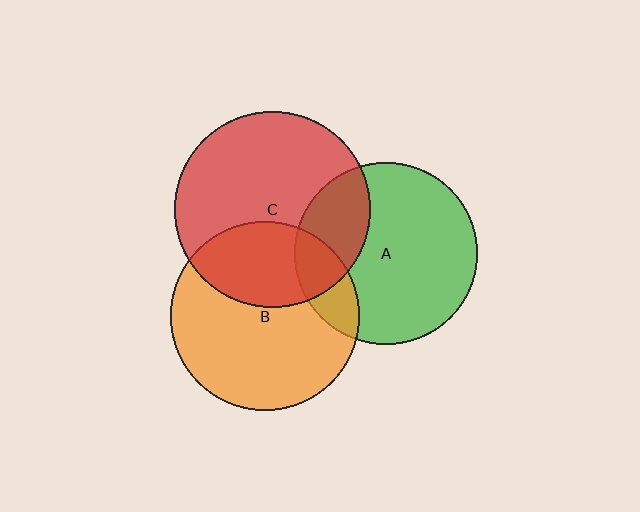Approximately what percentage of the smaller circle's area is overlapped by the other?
Approximately 15%.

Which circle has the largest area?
Circle C (red).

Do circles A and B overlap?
Yes.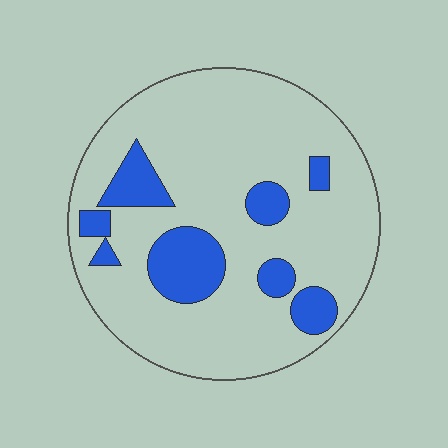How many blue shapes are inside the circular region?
8.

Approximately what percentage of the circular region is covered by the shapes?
Approximately 20%.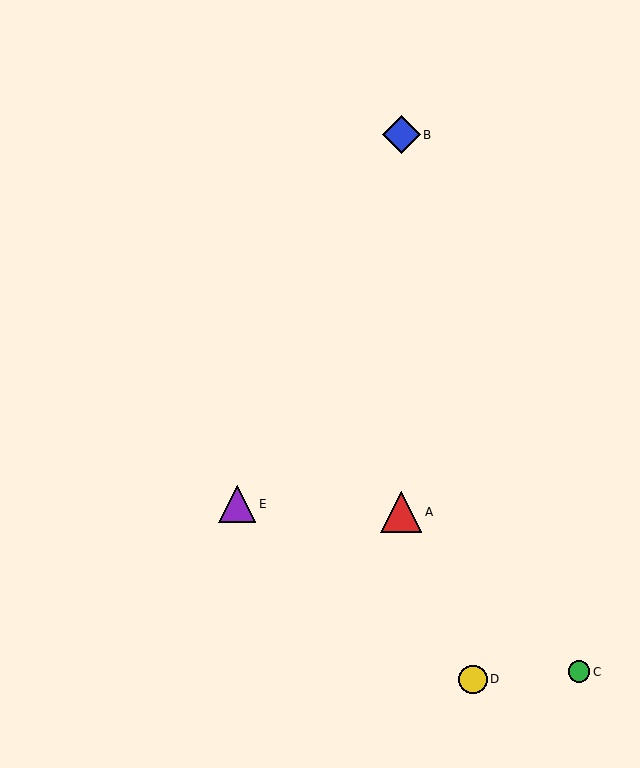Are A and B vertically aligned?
Yes, both are at x≈401.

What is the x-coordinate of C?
Object C is at x≈579.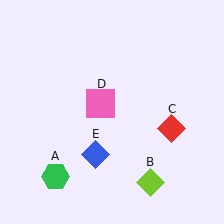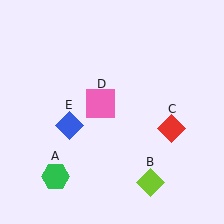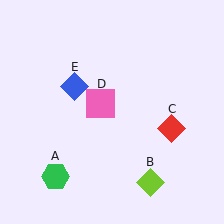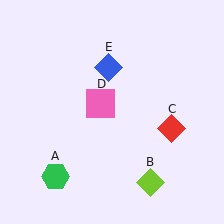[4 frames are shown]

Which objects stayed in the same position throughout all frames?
Green hexagon (object A) and lime diamond (object B) and red diamond (object C) and pink square (object D) remained stationary.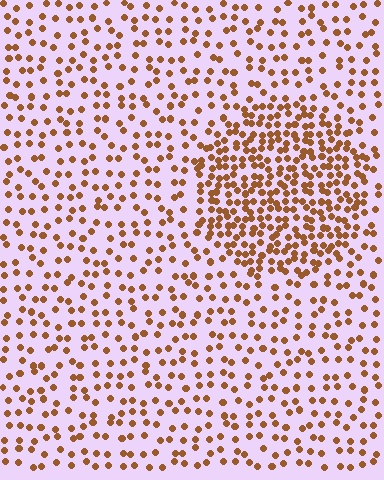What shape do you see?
I see a circle.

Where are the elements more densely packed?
The elements are more densely packed inside the circle boundary.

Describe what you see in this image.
The image contains small brown elements arranged at two different densities. A circle-shaped region is visible where the elements are more densely packed than the surrounding area.